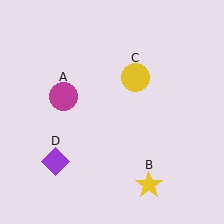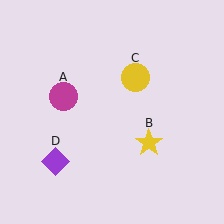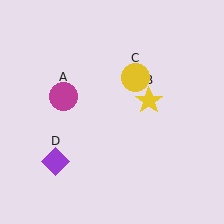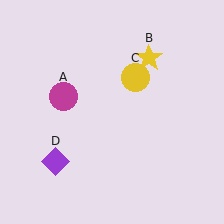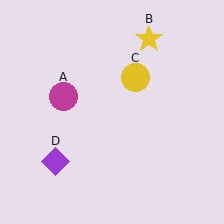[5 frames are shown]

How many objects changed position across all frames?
1 object changed position: yellow star (object B).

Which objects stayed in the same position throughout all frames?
Magenta circle (object A) and yellow circle (object C) and purple diamond (object D) remained stationary.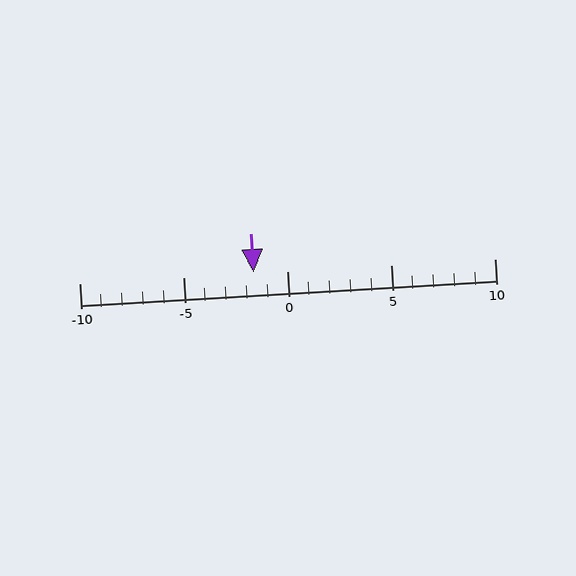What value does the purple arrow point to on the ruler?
The purple arrow points to approximately -2.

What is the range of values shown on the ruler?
The ruler shows values from -10 to 10.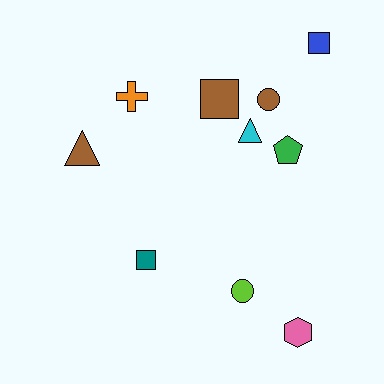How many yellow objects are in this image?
There are no yellow objects.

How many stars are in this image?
There are no stars.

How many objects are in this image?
There are 10 objects.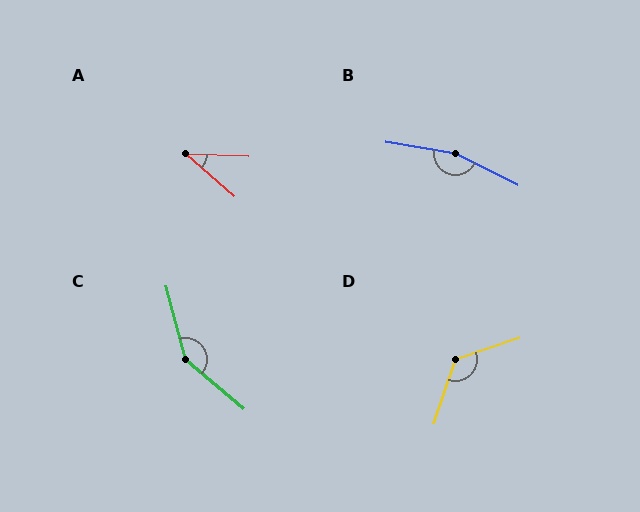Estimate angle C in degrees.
Approximately 145 degrees.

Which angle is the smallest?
A, at approximately 39 degrees.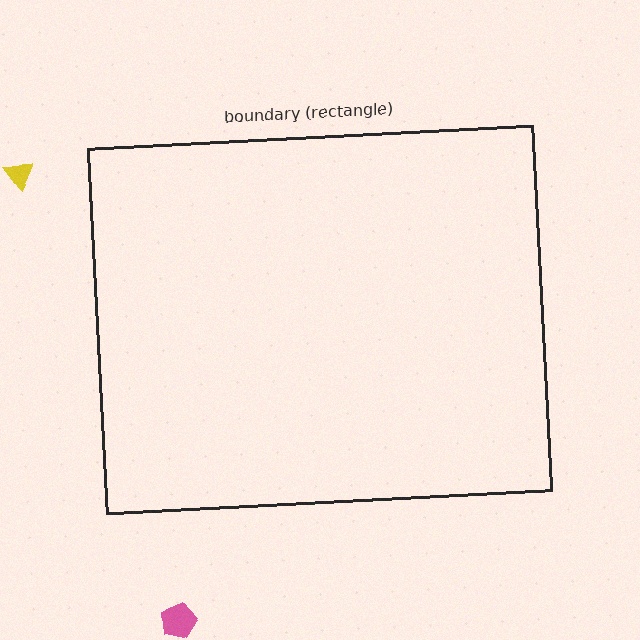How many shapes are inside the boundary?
0 inside, 2 outside.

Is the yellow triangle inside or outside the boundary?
Outside.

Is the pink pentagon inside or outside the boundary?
Outside.